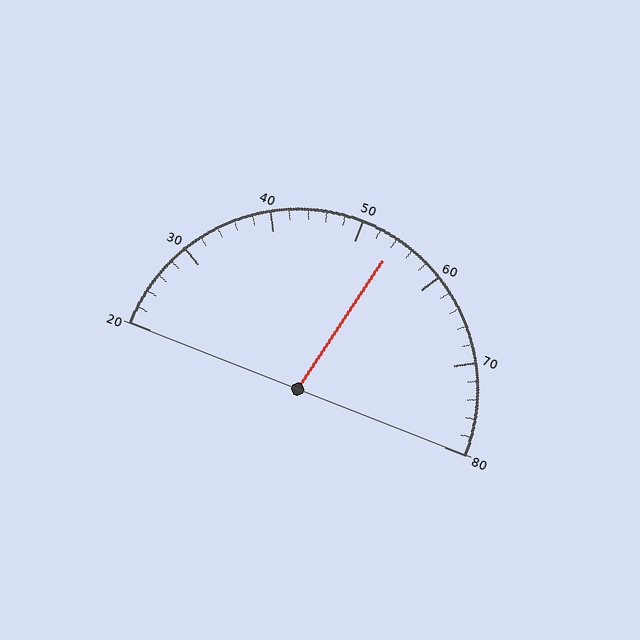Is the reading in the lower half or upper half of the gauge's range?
The reading is in the upper half of the range (20 to 80).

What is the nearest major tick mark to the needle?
The nearest major tick mark is 50.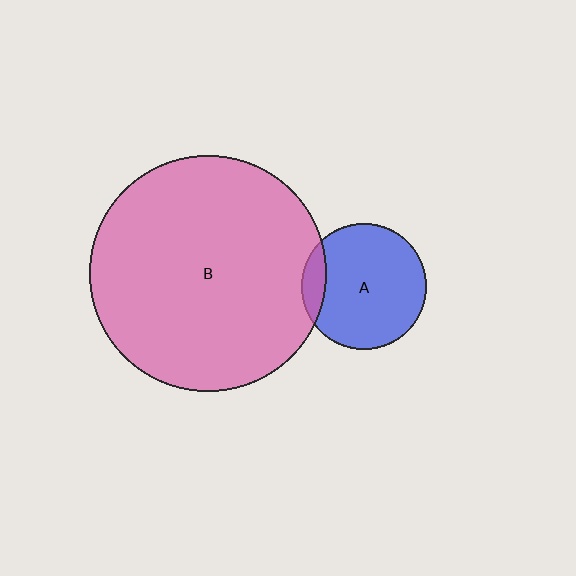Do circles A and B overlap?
Yes.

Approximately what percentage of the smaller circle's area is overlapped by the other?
Approximately 10%.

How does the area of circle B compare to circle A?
Approximately 3.6 times.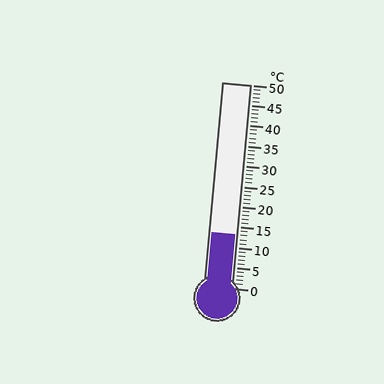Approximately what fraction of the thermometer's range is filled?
The thermometer is filled to approximately 25% of its range.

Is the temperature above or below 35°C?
The temperature is below 35°C.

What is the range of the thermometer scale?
The thermometer scale ranges from 0°C to 50°C.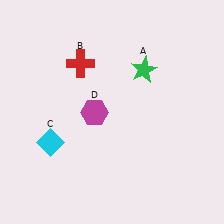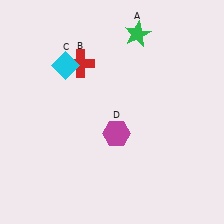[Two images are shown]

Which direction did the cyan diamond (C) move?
The cyan diamond (C) moved up.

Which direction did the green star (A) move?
The green star (A) moved up.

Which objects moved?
The objects that moved are: the green star (A), the cyan diamond (C), the magenta hexagon (D).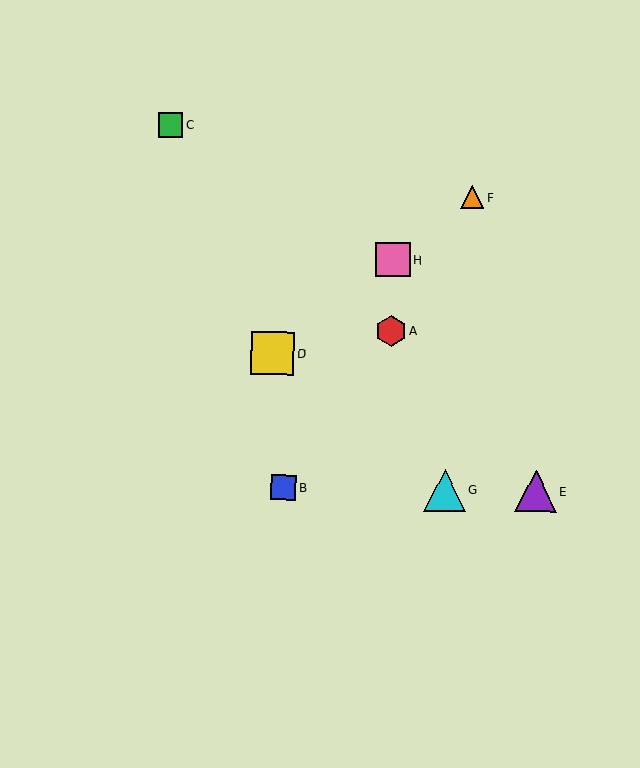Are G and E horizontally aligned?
Yes, both are at y≈490.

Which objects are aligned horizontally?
Objects B, E, G are aligned horizontally.